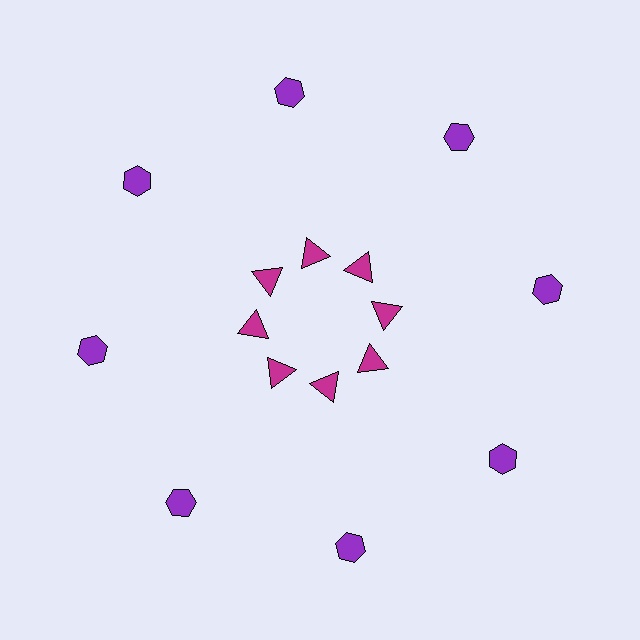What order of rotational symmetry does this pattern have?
This pattern has 8-fold rotational symmetry.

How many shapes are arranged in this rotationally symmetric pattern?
There are 16 shapes, arranged in 8 groups of 2.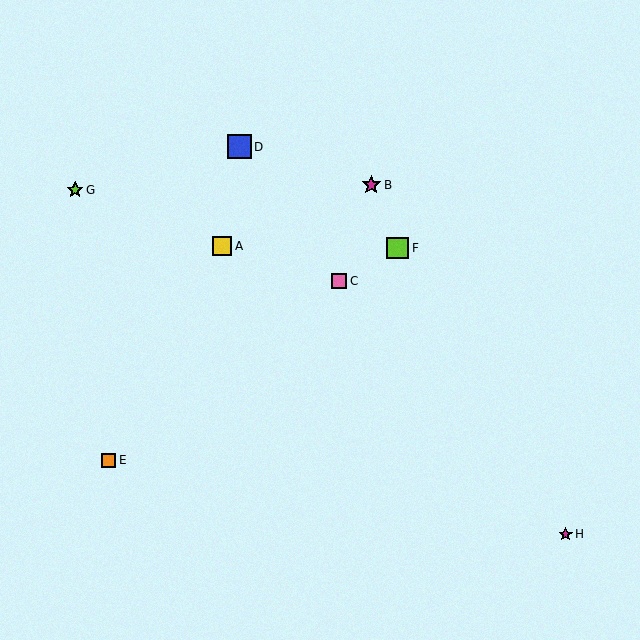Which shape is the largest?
The blue square (labeled D) is the largest.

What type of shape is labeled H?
Shape H is a magenta star.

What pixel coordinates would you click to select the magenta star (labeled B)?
Click at (371, 185) to select the magenta star B.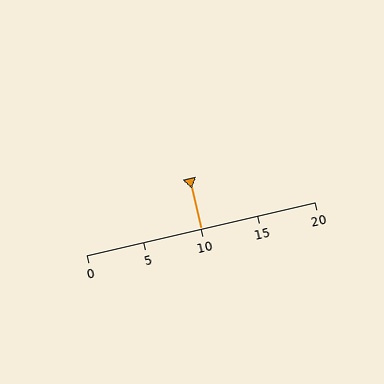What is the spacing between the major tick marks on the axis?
The major ticks are spaced 5 apart.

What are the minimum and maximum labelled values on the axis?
The axis runs from 0 to 20.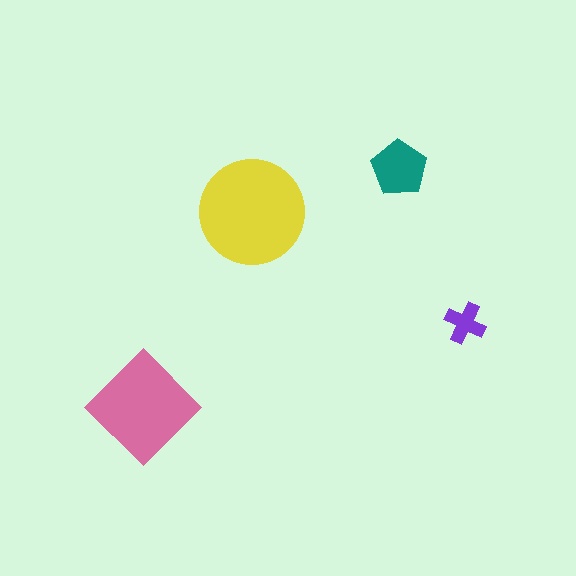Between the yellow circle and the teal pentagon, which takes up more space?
The yellow circle.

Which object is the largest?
The yellow circle.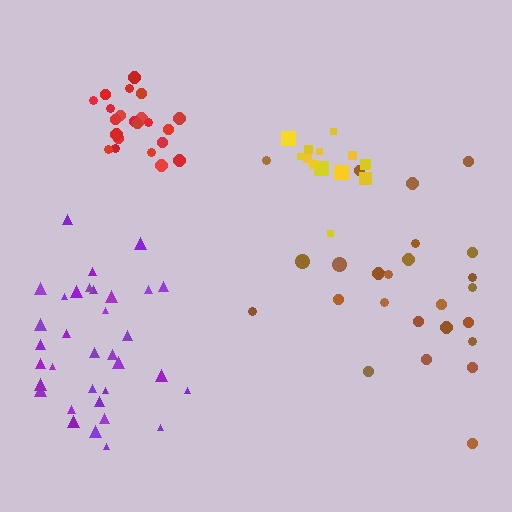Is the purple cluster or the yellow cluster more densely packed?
Yellow.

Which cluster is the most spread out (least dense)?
Brown.